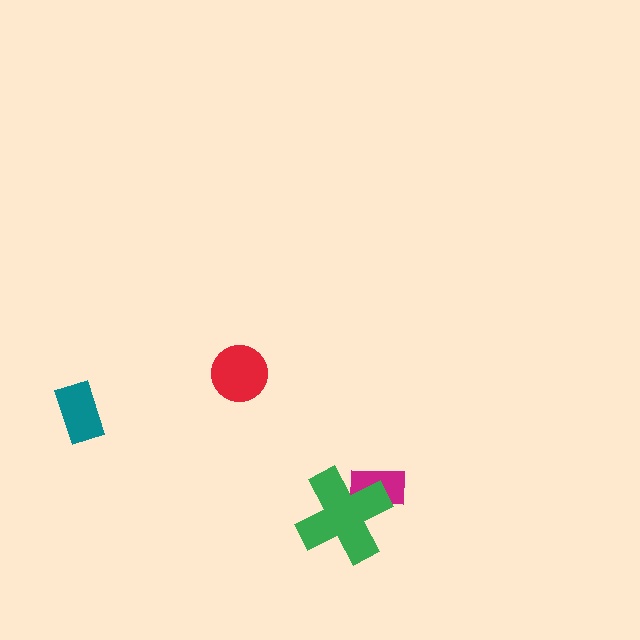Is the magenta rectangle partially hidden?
Yes, it is partially covered by another shape.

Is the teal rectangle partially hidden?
No, no other shape covers it.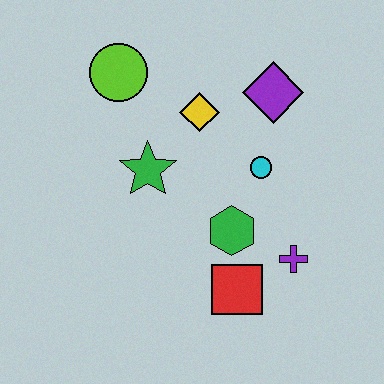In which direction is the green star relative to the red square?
The green star is above the red square.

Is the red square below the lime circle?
Yes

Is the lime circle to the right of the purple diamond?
No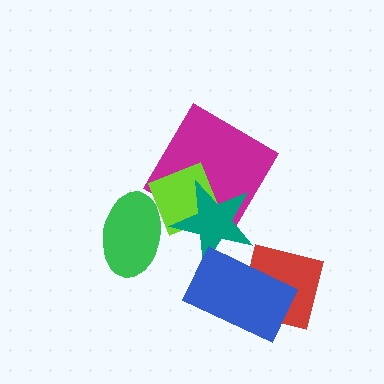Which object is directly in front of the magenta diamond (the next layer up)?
The lime diamond is directly in front of the magenta diamond.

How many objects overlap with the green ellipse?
1 object overlaps with the green ellipse.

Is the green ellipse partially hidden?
Yes, it is partially covered by another shape.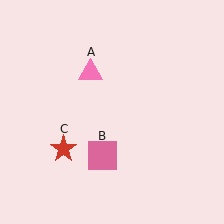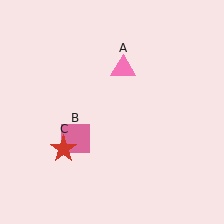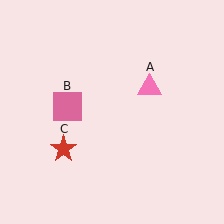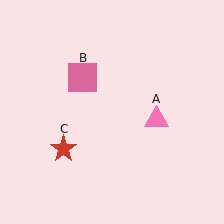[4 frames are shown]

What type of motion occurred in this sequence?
The pink triangle (object A), pink square (object B) rotated clockwise around the center of the scene.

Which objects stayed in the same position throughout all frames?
Red star (object C) remained stationary.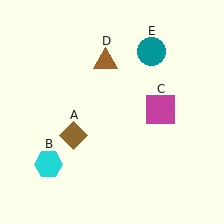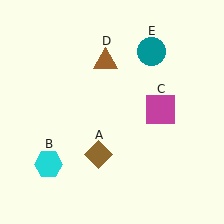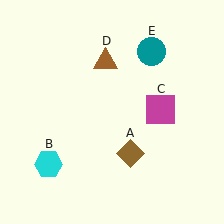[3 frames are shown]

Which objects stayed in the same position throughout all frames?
Cyan hexagon (object B) and magenta square (object C) and brown triangle (object D) and teal circle (object E) remained stationary.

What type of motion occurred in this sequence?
The brown diamond (object A) rotated counterclockwise around the center of the scene.